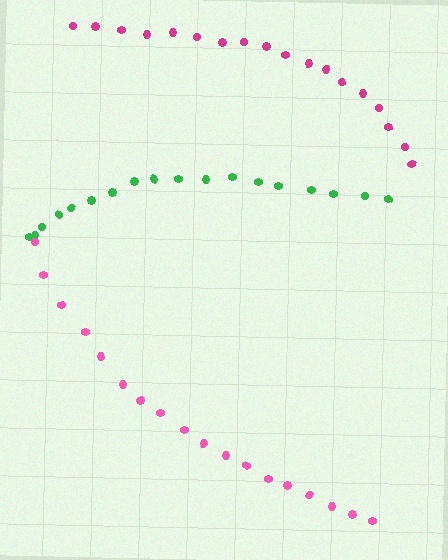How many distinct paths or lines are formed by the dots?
There are 3 distinct paths.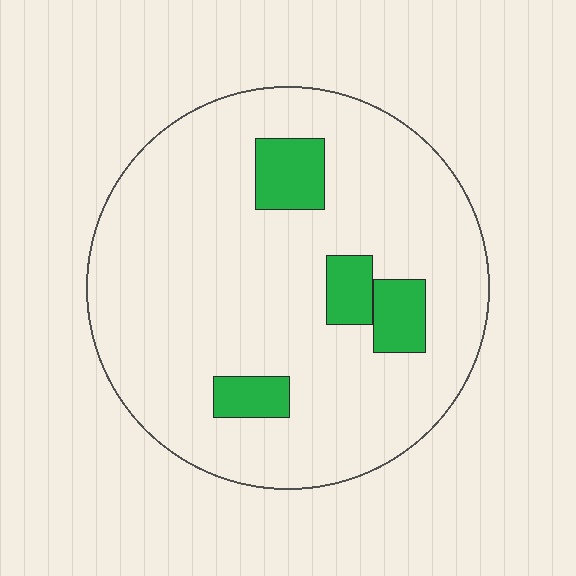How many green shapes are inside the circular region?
4.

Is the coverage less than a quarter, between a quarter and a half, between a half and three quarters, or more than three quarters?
Less than a quarter.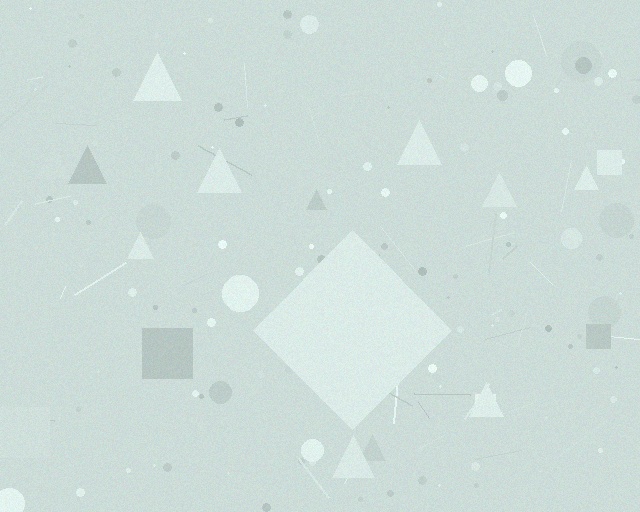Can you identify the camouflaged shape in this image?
The camouflaged shape is a diamond.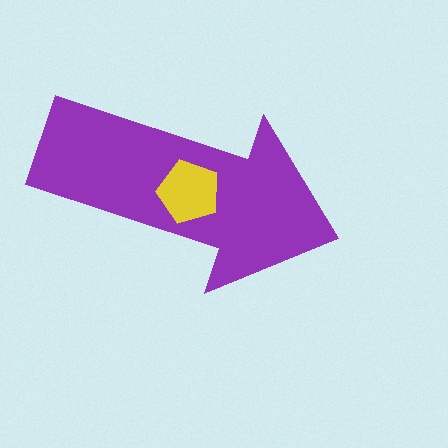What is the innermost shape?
The yellow pentagon.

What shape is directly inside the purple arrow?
The yellow pentagon.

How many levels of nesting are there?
2.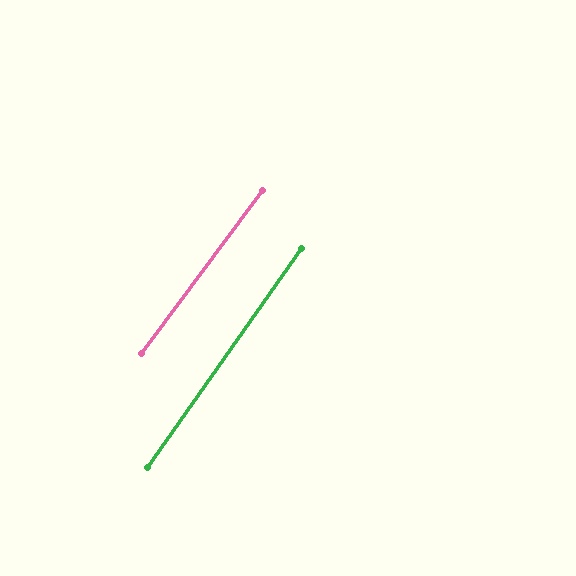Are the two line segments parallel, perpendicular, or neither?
Parallel — their directions differ by only 1.5°.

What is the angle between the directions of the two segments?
Approximately 1 degree.